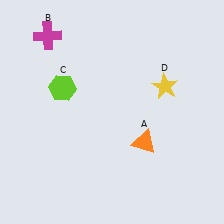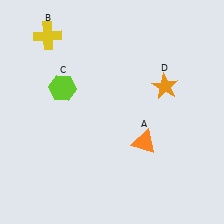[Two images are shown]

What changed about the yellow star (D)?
In Image 1, D is yellow. In Image 2, it changed to orange.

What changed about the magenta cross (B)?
In Image 1, B is magenta. In Image 2, it changed to yellow.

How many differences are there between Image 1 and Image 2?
There are 2 differences between the two images.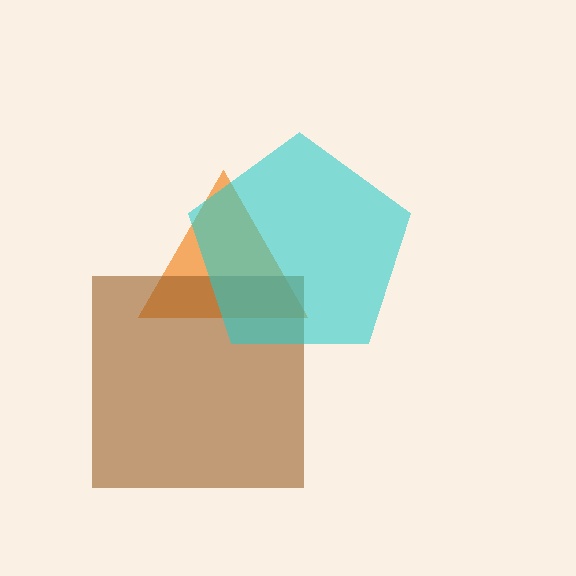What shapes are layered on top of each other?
The layered shapes are: an orange triangle, a brown square, a cyan pentagon.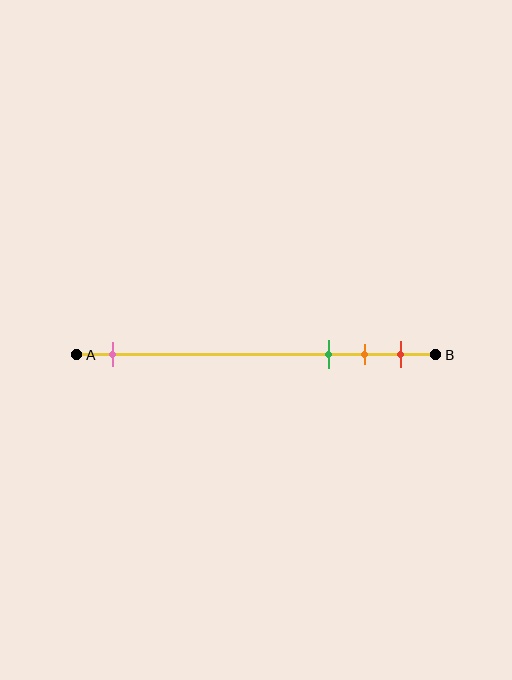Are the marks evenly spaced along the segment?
No, the marks are not evenly spaced.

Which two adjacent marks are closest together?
The orange and red marks are the closest adjacent pair.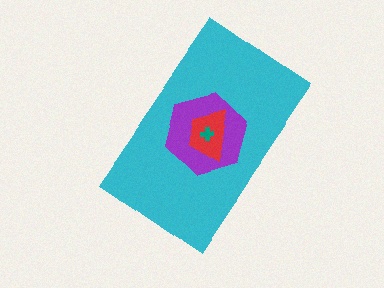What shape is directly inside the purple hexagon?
The red trapezoid.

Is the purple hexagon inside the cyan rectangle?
Yes.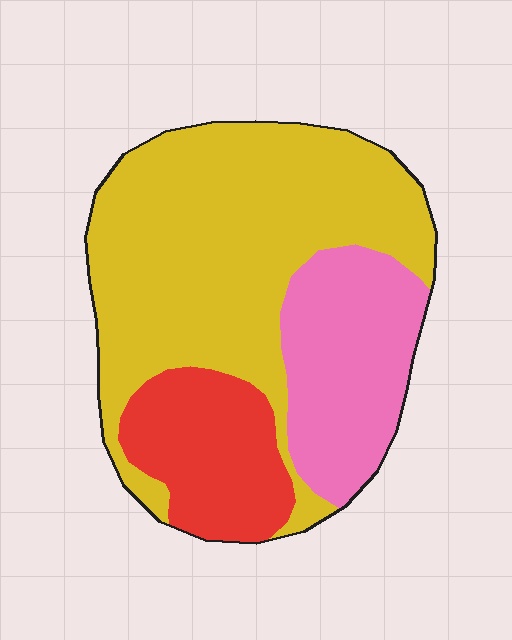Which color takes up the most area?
Yellow, at roughly 60%.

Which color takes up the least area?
Red, at roughly 20%.